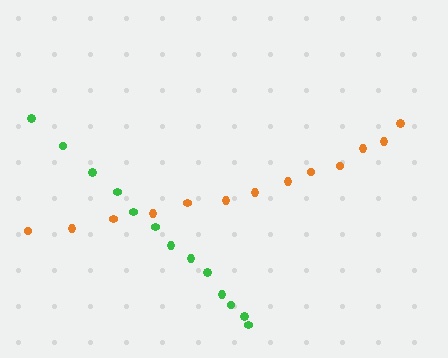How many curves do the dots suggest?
There are 2 distinct paths.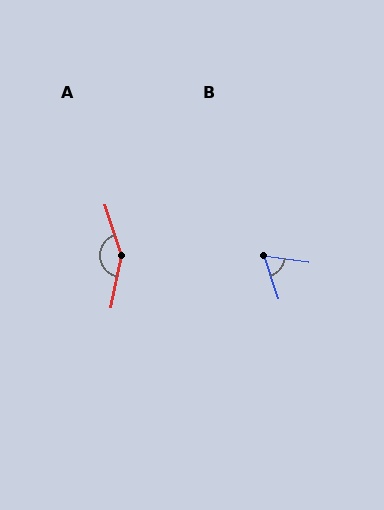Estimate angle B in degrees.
Approximately 64 degrees.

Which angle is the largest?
A, at approximately 150 degrees.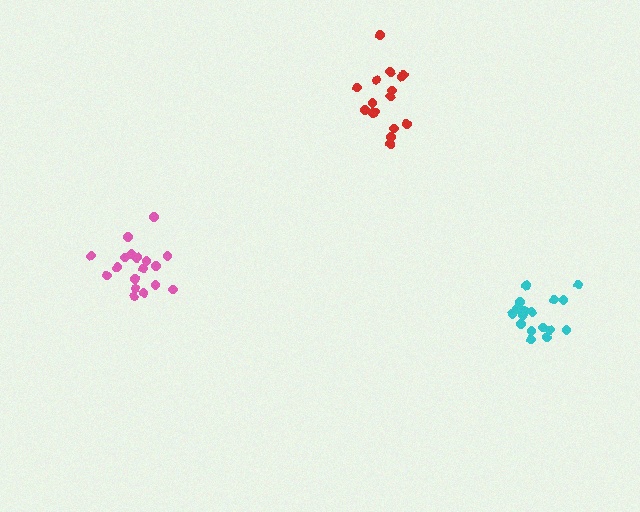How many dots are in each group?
Group 1: 18 dots, Group 2: 16 dots, Group 3: 19 dots (53 total).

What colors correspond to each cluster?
The clusters are colored: cyan, red, pink.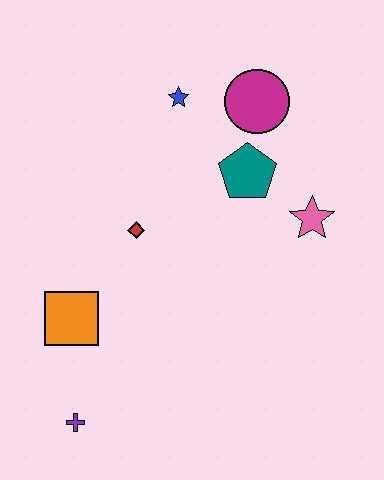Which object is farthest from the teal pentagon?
The purple cross is farthest from the teal pentagon.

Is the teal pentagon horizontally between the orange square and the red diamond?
No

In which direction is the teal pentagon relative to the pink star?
The teal pentagon is to the left of the pink star.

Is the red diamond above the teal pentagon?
No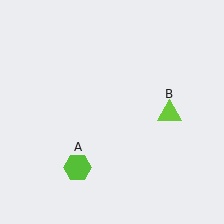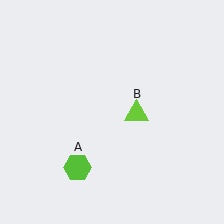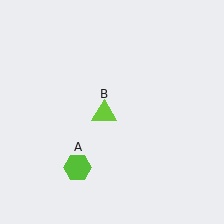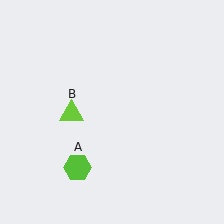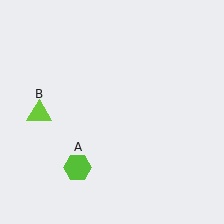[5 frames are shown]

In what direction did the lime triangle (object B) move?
The lime triangle (object B) moved left.